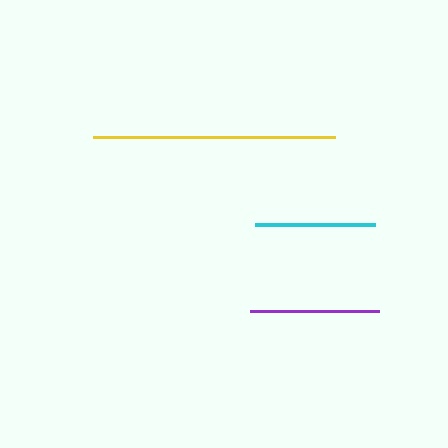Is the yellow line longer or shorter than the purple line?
The yellow line is longer than the purple line.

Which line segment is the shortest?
The cyan line is the shortest at approximately 120 pixels.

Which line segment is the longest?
The yellow line is the longest at approximately 242 pixels.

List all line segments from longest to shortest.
From longest to shortest: yellow, purple, cyan.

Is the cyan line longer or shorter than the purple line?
The purple line is longer than the cyan line.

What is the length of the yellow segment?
The yellow segment is approximately 242 pixels long.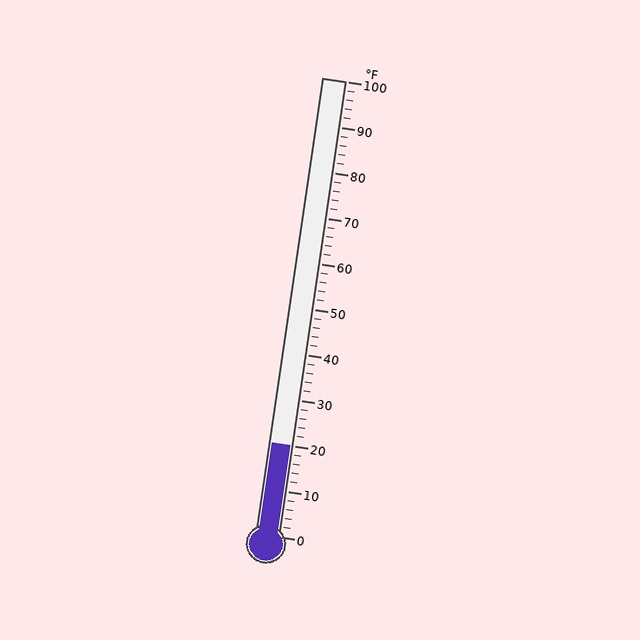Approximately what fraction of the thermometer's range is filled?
The thermometer is filled to approximately 20% of its range.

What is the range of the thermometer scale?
The thermometer scale ranges from 0°F to 100°F.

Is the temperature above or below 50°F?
The temperature is below 50°F.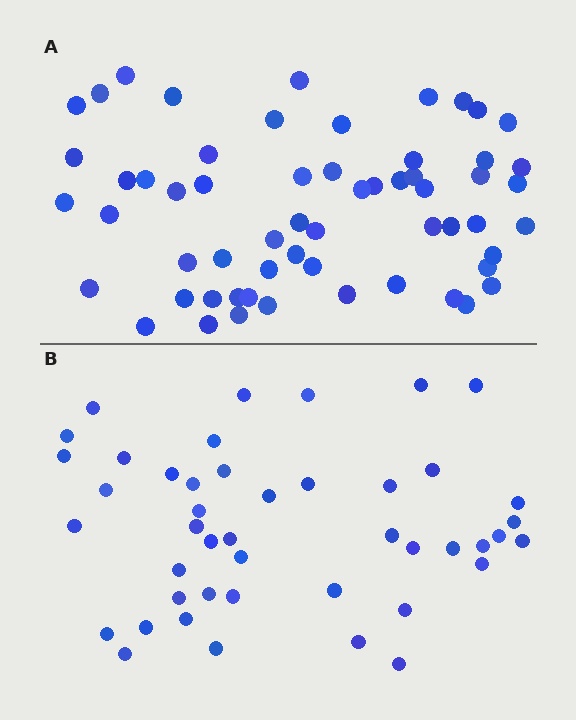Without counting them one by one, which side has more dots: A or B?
Region A (the top region) has more dots.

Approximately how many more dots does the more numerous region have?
Region A has approximately 15 more dots than region B.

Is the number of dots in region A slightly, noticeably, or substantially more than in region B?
Region A has noticeably more, but not dramatically so. The ratio is roughly 1.3 to 1.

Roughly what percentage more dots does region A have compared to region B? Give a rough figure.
About 30% more.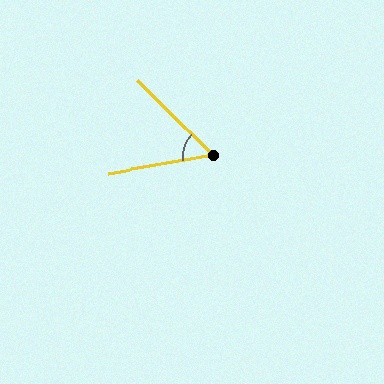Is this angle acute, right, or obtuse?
It is acute.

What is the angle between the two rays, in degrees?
Approximately 55 degrees.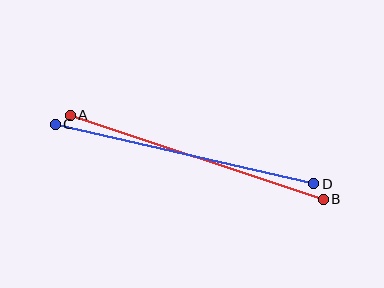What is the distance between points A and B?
The distance is approximately 267 pixels.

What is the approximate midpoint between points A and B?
The midpoint is at approximately (197, 157) pixels.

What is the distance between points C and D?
The distance is approximately 265 pixels.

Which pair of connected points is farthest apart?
Points A and B are farthest apart.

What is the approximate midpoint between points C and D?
The midpoint is at approximately (185, 154) pixels.